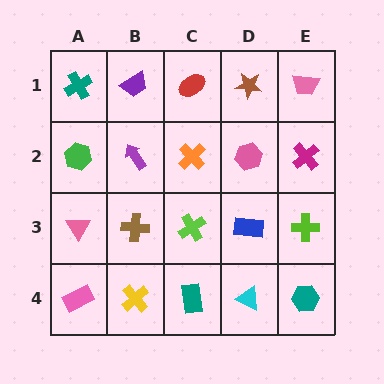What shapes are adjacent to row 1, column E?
A magenta cross (row 2, column E), a brown star (row 1, column D).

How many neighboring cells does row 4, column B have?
3.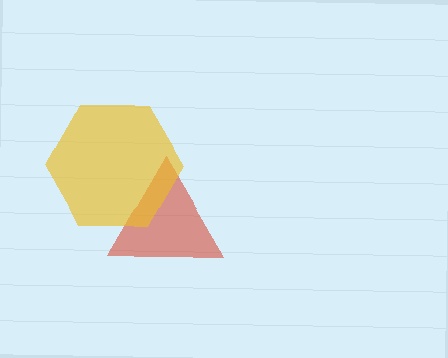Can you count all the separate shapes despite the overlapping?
Yes, there are 2 separate shapes.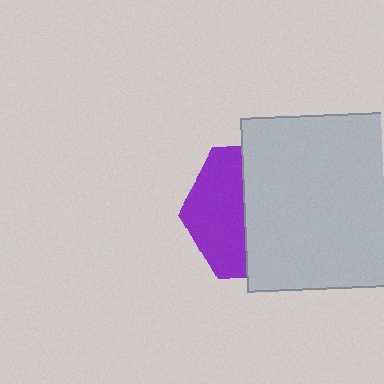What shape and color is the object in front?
The object in front is a light gray square.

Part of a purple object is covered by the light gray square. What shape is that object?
It is a hexagon.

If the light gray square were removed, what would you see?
You would see the complete purple hexagon.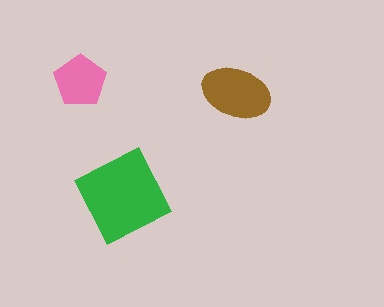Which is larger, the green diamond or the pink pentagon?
The green diamond.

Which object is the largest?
The green diamond.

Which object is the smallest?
The pink pentagon.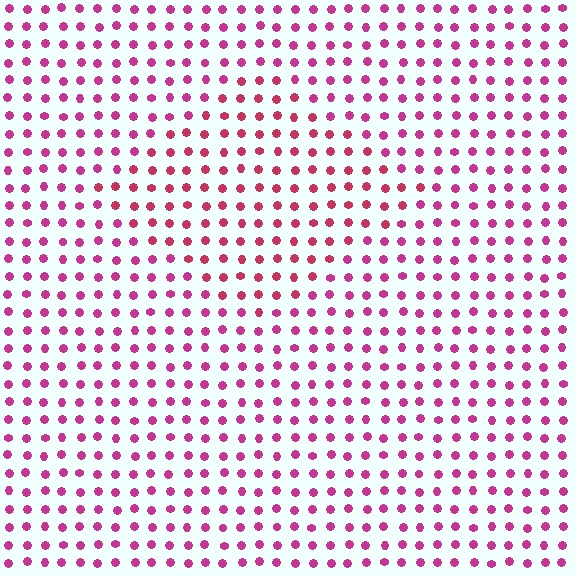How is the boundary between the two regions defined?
The boundary is defined purely by a slight shift in hue (about 23 degrees). Spacing, size, and orientation are identical on both sides.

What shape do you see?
I see a diamond.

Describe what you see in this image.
The image is filled with small magenta elements in a uniform arrangement. A diamond-shaped region is visible where the elements are tinted to a slightly different hue, forming a subtle color boundary.